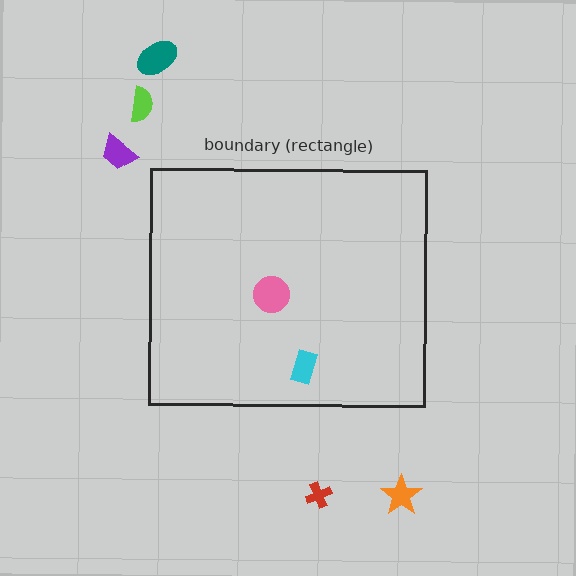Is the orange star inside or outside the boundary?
Outside.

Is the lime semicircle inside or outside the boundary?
Outside.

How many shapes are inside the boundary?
2 inside, 5 outside.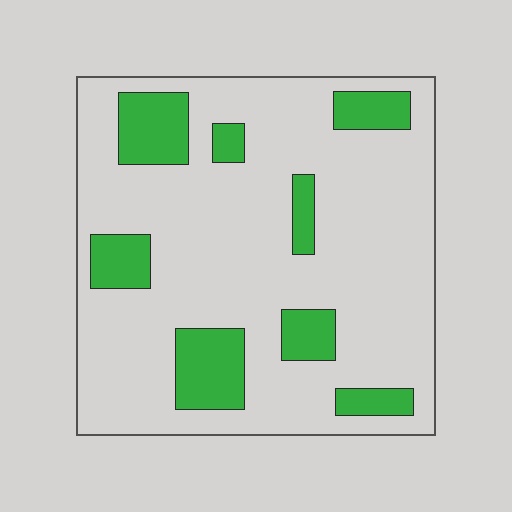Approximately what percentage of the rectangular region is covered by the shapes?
Approximately 20%.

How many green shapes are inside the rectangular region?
8.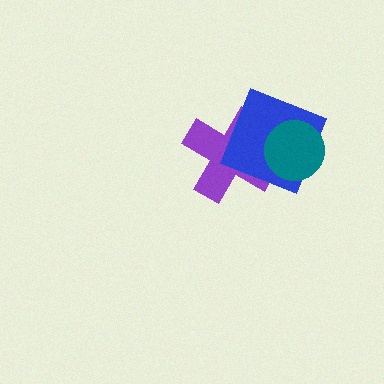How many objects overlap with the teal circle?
2 objects overlap with the teal circle.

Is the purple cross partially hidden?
Yes, it is partially covered by another shape.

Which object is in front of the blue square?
The teal circle is in front of the blue square.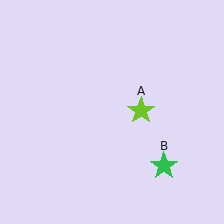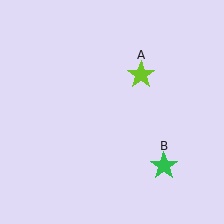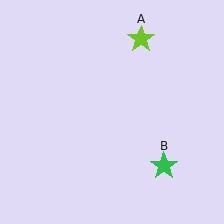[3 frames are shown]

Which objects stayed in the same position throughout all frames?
Green star (object B) remained stationary.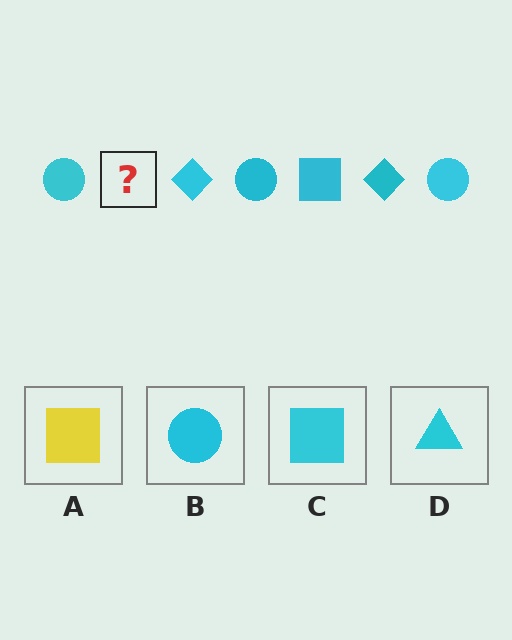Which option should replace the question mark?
Option C.